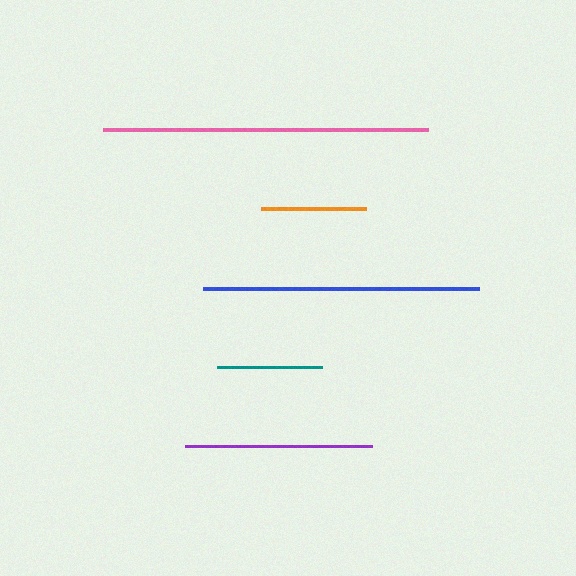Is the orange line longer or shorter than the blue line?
The blue line is longer than the orange line.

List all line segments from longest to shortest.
From longest to shortest: pink, blue, purple, teal, orange.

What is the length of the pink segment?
The pink segment is approximately 325 pixels long.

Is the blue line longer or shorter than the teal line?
The blue line is longer than the teal line.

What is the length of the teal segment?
The teal segment is approximately 105 pixels long.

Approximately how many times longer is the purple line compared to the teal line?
The purple line is approximately 1.8 times the length of the teal line.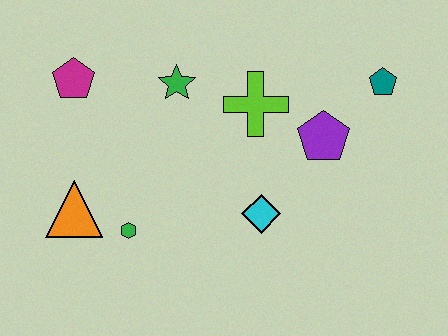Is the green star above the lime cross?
Yes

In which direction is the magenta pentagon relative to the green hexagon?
The magenta pentagon is above the green hexagon.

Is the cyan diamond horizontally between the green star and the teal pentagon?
Yes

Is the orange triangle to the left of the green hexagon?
Yes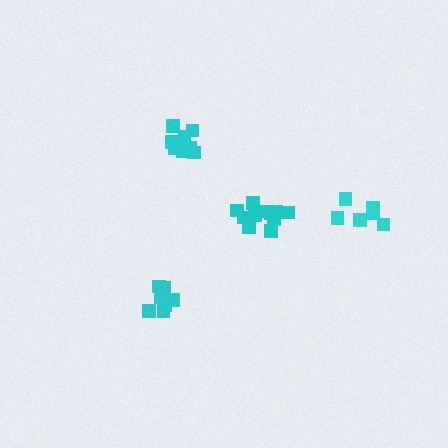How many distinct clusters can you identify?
There are 4 distinct clusters.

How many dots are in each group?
Group 1: 12 dots, Group 2: 7 dots, Group 3: 7 dots, Group 4: 9 dots (35 total).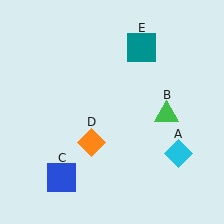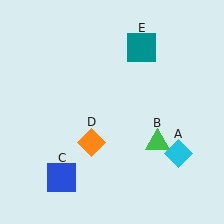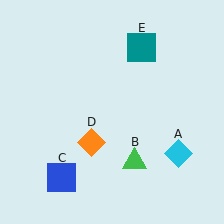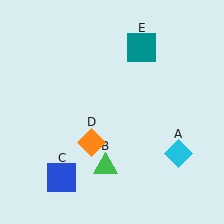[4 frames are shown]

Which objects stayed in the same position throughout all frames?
Cyan diamond (object A) and blue square (object C) and orange diamond (object D) and teal square (object E) remained stationary.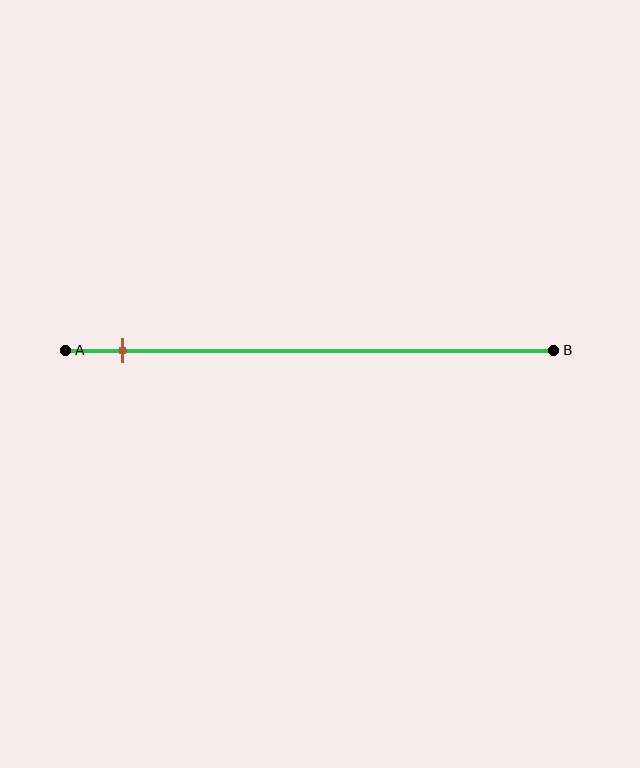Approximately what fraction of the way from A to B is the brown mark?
The brown mark is approximately 10% of the way from A to B.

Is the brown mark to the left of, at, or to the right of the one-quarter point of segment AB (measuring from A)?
The brown mark is to the left of the one-quarter point of segment AB.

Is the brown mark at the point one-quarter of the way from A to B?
No, the mark is at about 10% from A, not at the 25% one-quarter point.